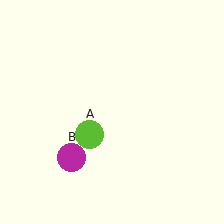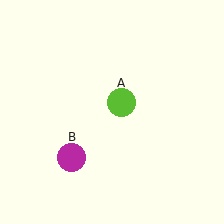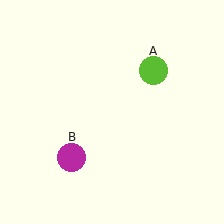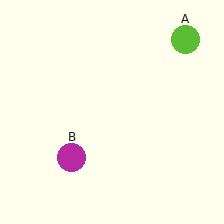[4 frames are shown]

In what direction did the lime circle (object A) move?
The lime circle (object A) moved up and to the right.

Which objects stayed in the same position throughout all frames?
Magenta circle (object B) remained stationary.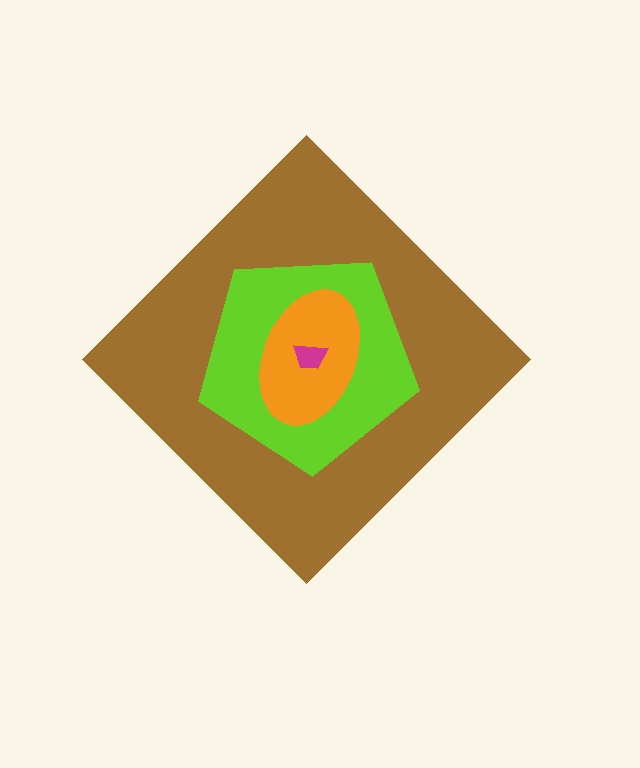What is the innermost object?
The magenta trapezoid.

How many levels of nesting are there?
4.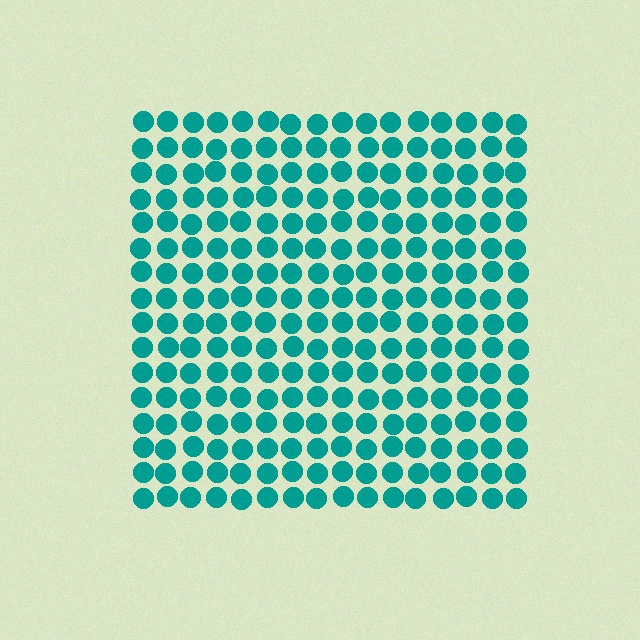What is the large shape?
The large shape is a square.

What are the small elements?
The small elements are circles.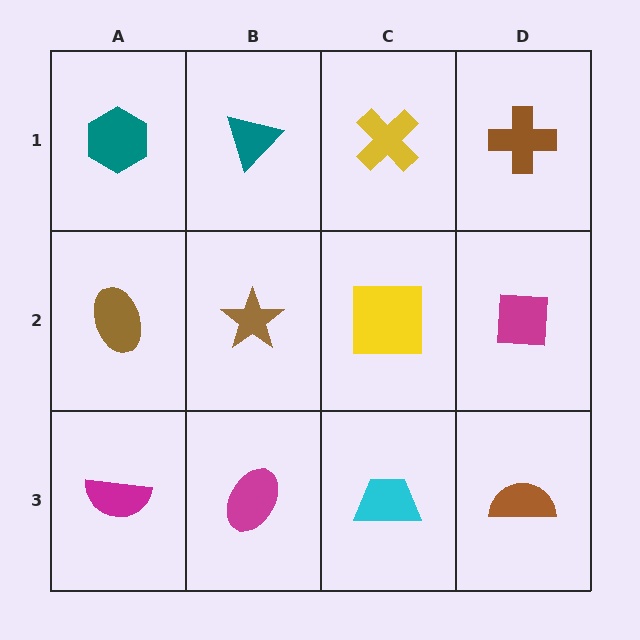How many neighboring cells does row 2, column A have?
3.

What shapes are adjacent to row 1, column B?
A brown star (row 2, column B), a teal hexagon (row 1, column A), a yellow cross (row 1, column C).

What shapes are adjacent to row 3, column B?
A brown star (row 2, column B), a magenta semicircle (row 3, column A), a cyan trapezoid (row 3, column C).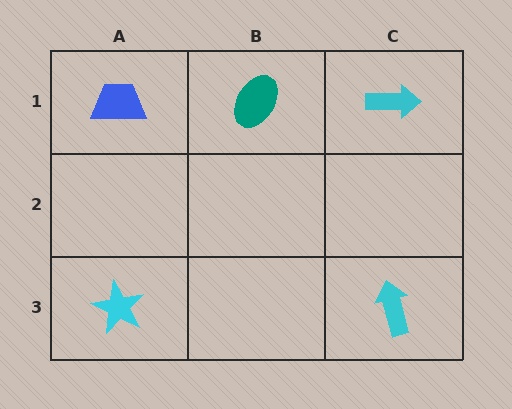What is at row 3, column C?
A cyan arrow.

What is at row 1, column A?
A blue trapezoid.